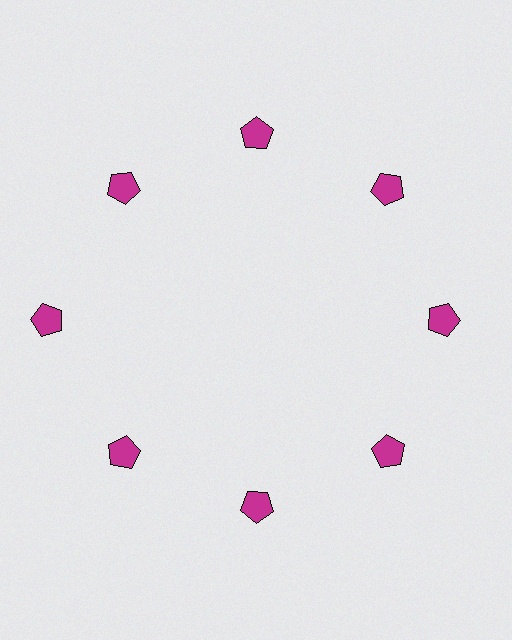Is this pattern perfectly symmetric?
No. The 8 magenta pentagons are arranged in a ring, but one element near the 9 o'clock position is pushed outward from the center, breaking the 8-fold rotational symmetry.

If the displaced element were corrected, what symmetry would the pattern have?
It would have 8-fold rotational symmetry — the pattern would map onto itself every 45 degrees.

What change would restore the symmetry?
The symmetry would be restored by moving it inward, back onto the ring so that all 8 pentagons sit at equal angles and equal distance from the center.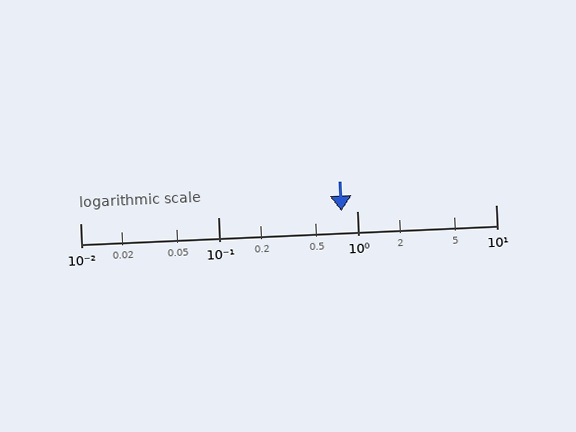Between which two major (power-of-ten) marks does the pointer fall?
The pointer is between 0.1 and 1.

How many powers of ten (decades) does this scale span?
The scale spans 3 decades, from 0.01 to 10.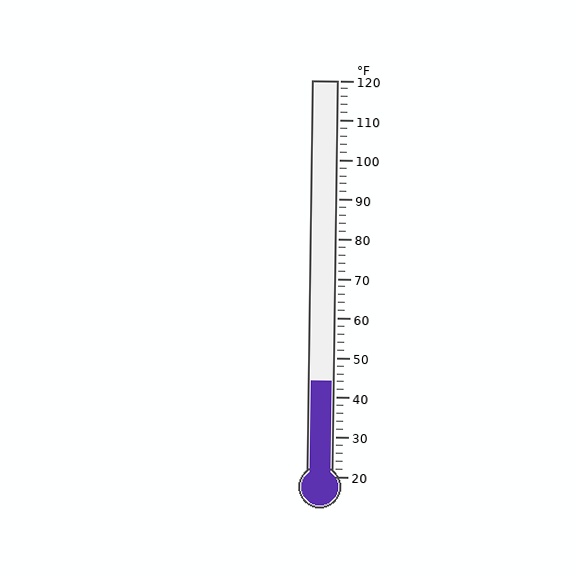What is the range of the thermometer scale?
The thermometer scale ranges from 20°F to 120°F.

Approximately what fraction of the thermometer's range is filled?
The thermometer is filled to approximately 25% of its range.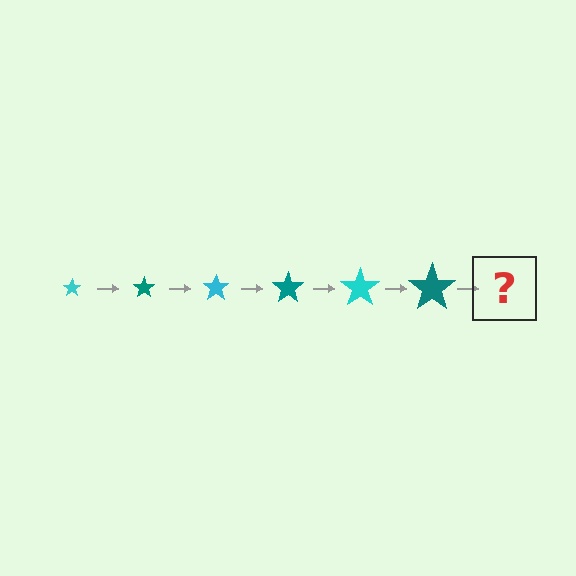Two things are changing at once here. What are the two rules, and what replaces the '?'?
The two rules are that the star grows larger each step and the color cycles through cyan and teal. The '?' should be a cyan star, larger than the previous one.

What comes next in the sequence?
The next element should be a cyan star, larger than the previous one.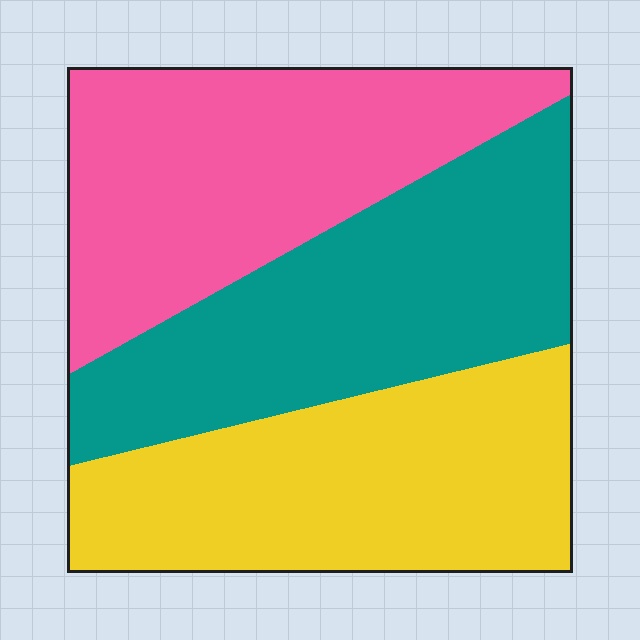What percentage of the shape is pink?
Pink takes up between a quarter and a half of the shape.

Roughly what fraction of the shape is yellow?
Yellow takes up about one third (1/3) of the shape.